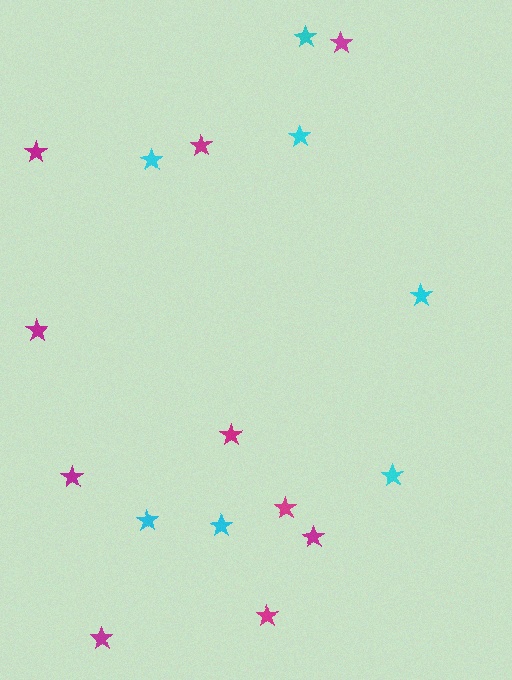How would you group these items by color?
There are 2 groups: one group of cyan stars (7) and one group of magenta stars (10).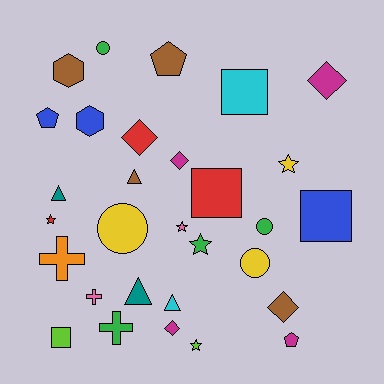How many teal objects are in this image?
There are 2 teal objects.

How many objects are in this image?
There are 30 objects.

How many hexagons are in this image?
There are 2 hexagons.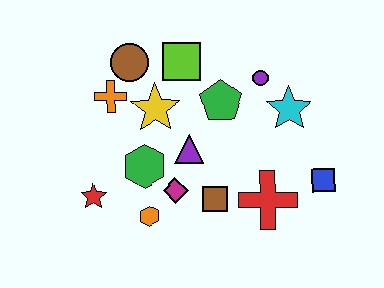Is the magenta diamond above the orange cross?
No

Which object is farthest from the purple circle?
The red star is farthest from the purple circle.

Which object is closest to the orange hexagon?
The magenta diamond is closest to the orange hexagon.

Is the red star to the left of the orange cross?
Yes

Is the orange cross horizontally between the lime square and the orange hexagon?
No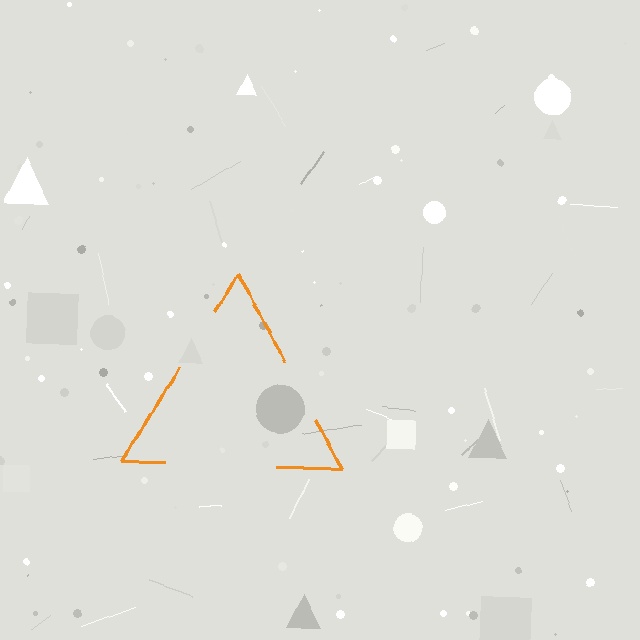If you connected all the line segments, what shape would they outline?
They would outline a triangle.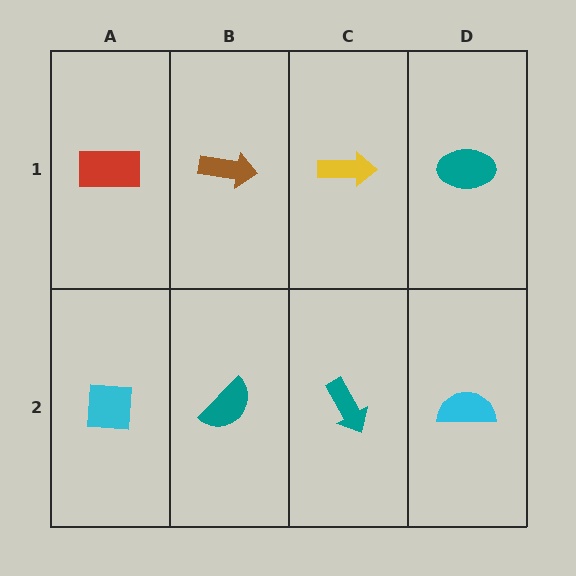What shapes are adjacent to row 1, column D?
A cyan semicircle (row 2, column D), a yellow arrow (row 1, column C).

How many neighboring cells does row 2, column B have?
3.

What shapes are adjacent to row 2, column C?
A yellow arrow (row 1, column C), a teal semicircle (row 2, column B), a cyan semicircle (row 2, column D).